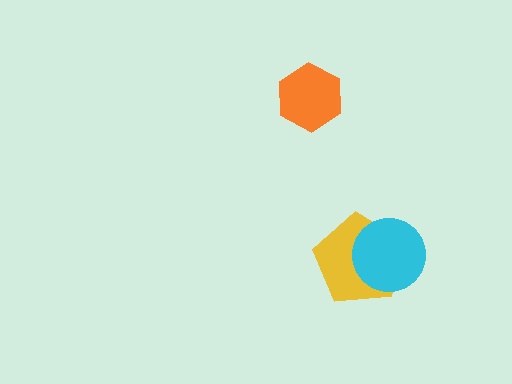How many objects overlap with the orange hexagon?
0 objects overlap with the orange hexagon.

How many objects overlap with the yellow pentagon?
1 object overlaps with the yellow pentagon.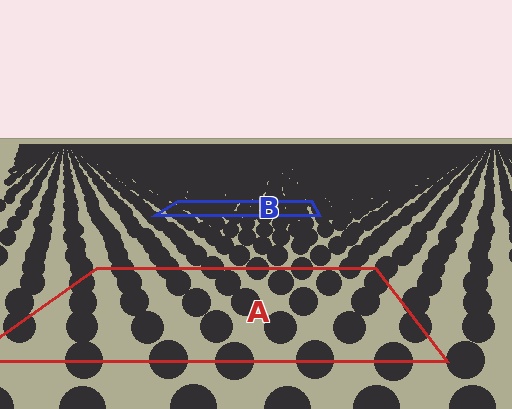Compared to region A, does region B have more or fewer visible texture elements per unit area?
Region B has more texture elements per unit area — they are packed more densely because it is farther away.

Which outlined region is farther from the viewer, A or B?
Region B is farther from the viewer — the texture elements inside it appear smaller and more densely packed.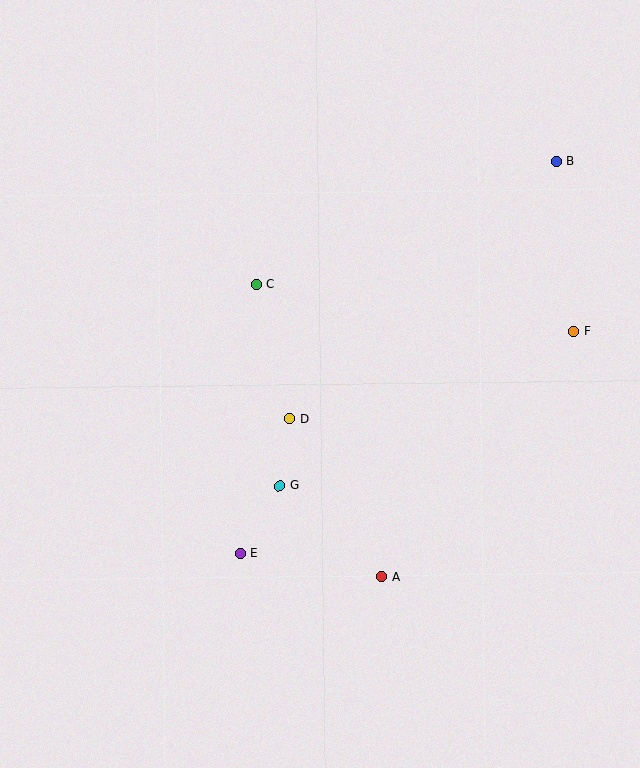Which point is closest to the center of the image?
Point D at (290, 419) is closest to the center.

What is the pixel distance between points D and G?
The distance between D and G is 67 pixels.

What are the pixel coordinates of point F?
Point F is at (574, 331).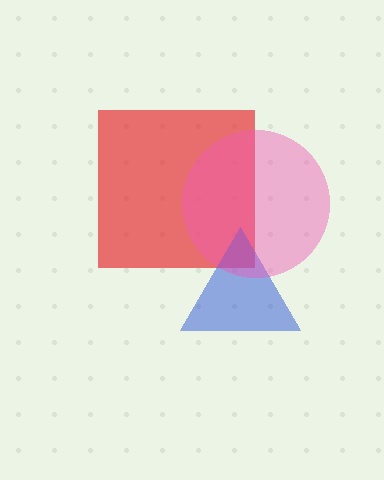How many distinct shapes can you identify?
There are 3 distinct shapes: a red square, a blue triangle, a pink circle.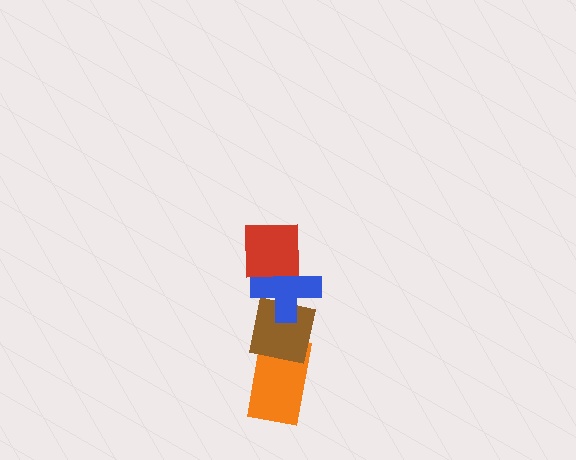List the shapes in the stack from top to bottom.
From top to bottom: the red square, the blue cross, the brown square, the orange rectangle.